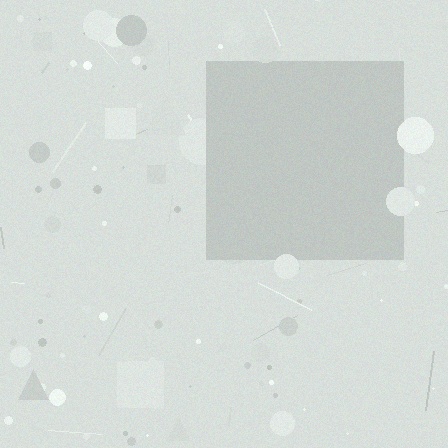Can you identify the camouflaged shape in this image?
The camouflaged shape is a square.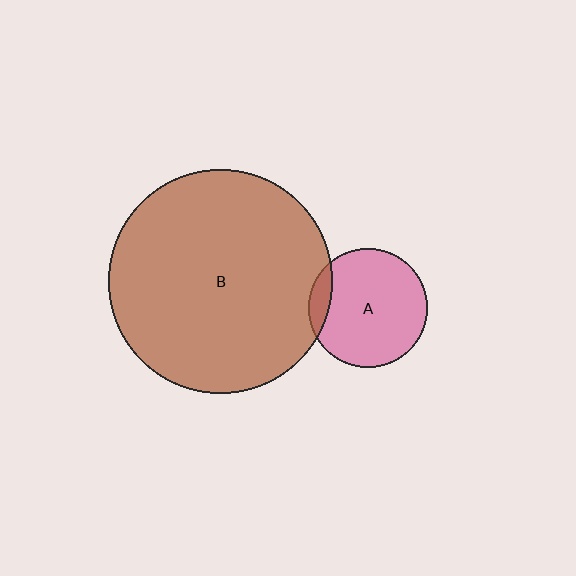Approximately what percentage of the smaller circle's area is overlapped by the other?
Approximately 10%.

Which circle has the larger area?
Circle B (brown).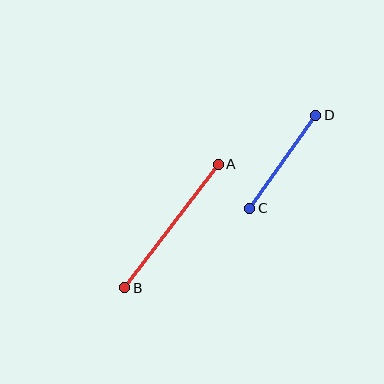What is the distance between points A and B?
The distance is approximately 155 pixels.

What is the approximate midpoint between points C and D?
The midpoint is at approximately (283, 162) pixels.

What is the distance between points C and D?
The distance is approximately 114 pixels.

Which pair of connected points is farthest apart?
Points A and B are farthest apart.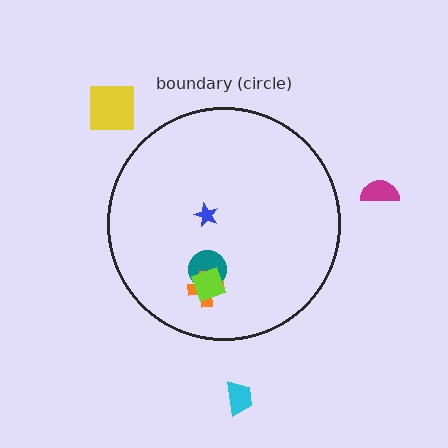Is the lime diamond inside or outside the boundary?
Inside.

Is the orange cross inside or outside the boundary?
Inside.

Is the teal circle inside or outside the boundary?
Inside.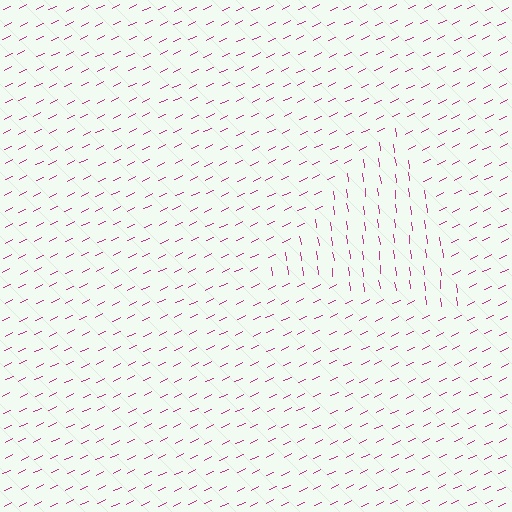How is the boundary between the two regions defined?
The boundary is defined purely by a change in line orientation (approximately 71 degrees difference). All lines are the same color and thickness.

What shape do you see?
I see a triangle.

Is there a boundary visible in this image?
Yes, there is a texture boundary formed by a change in line orientation.